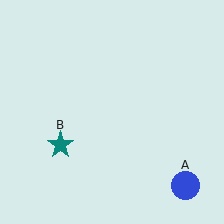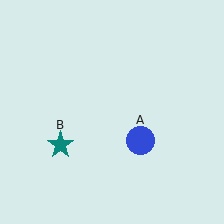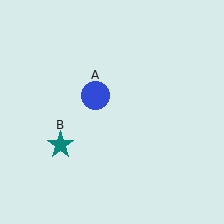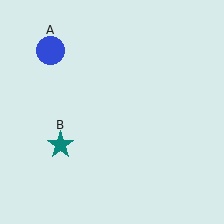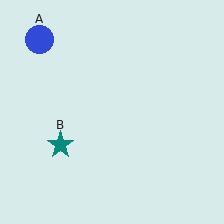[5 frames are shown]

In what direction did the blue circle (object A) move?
The blue circle (object A) moved up and to the left.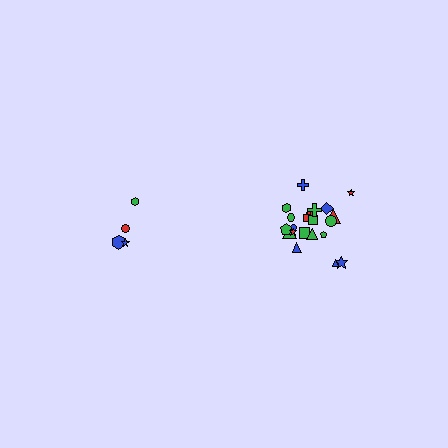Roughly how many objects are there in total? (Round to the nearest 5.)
Roughly 25 objects in total.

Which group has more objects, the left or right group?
The right group.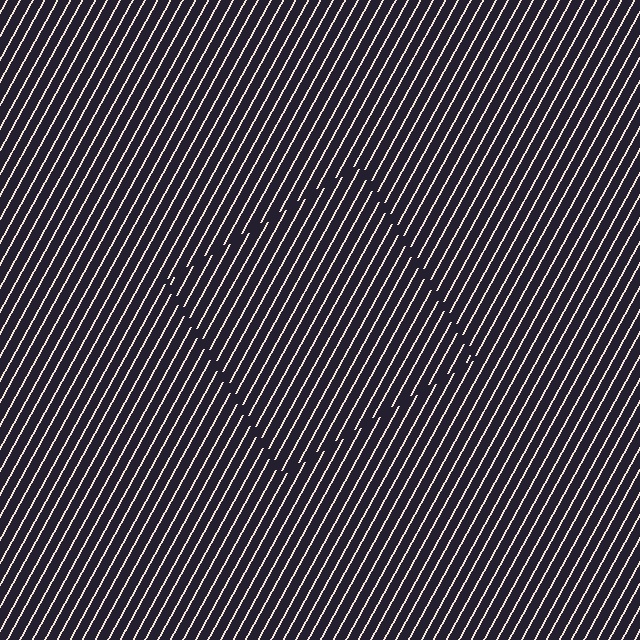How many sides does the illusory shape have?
4 sides — the line-ends trace a square.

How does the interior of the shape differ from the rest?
The interior of the shape contains the same grating, shifted by half a period — the contour is defined by the phase discontinuity where line-ends from the inner and outer gratings abut.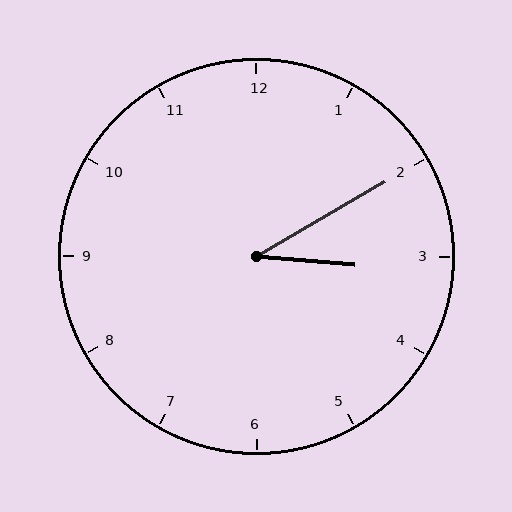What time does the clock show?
3:10.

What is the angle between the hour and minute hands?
Approximately 35 degrees.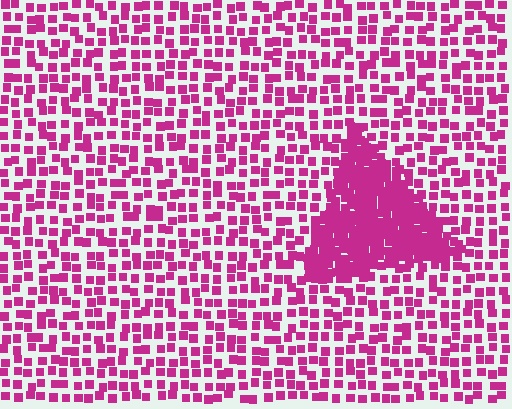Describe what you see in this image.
The image contains small magenta elements arranged at two different densities. A triangle-shaped region is visible where the elements are more densely packed than the surrounding area.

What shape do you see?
I see a triangle.